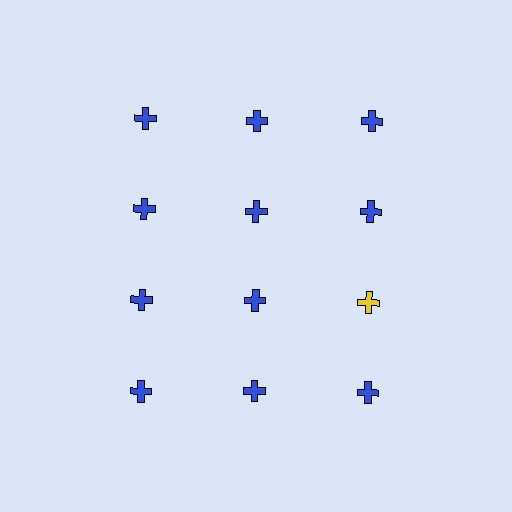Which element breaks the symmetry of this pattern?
The yellow cross in the third row, center column breaks the symmetry. All other shapes are blue crosses.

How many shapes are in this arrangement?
There are 12 shapes arranged in a grid pattern.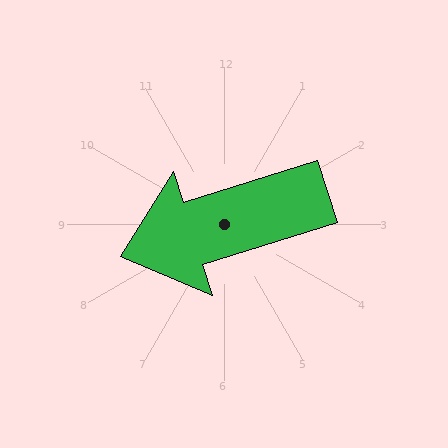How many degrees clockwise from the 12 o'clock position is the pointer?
Approximately 252 degrees.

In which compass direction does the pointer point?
West.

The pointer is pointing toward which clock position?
Roughly 8 o'clock.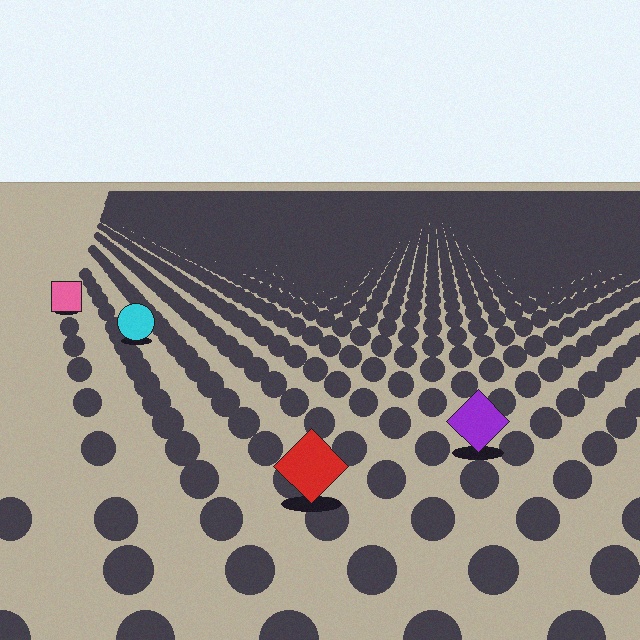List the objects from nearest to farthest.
From nearest to farthest: the red diamond, the purple diamond, the cyan circle, the pink square.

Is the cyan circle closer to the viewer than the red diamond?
No. The red diamond is closer — you can tell from the texture gradient: the ground texture is coarser near it.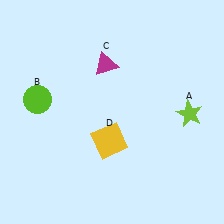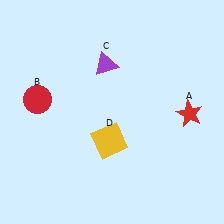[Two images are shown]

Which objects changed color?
A changed from lime to red. B changed from lime to red. C changed from magenta to purple.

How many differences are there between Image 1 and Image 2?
There are 3 differences between the two images.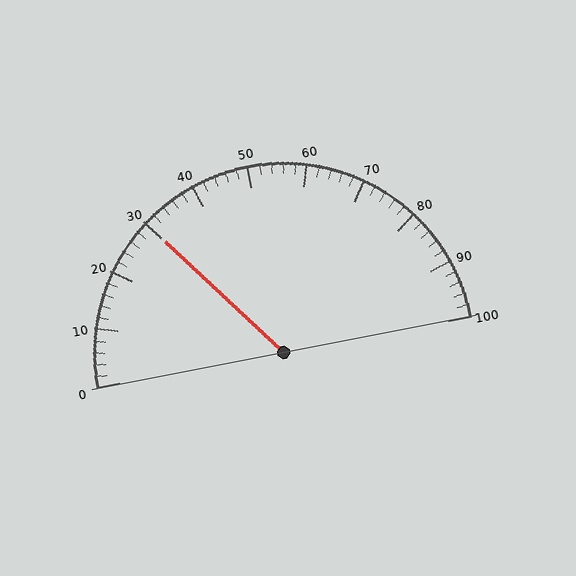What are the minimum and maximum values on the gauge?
The gauge ranges from 0 to 100.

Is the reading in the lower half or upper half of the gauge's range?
The reading is in the lower half of the range (0 to 100).